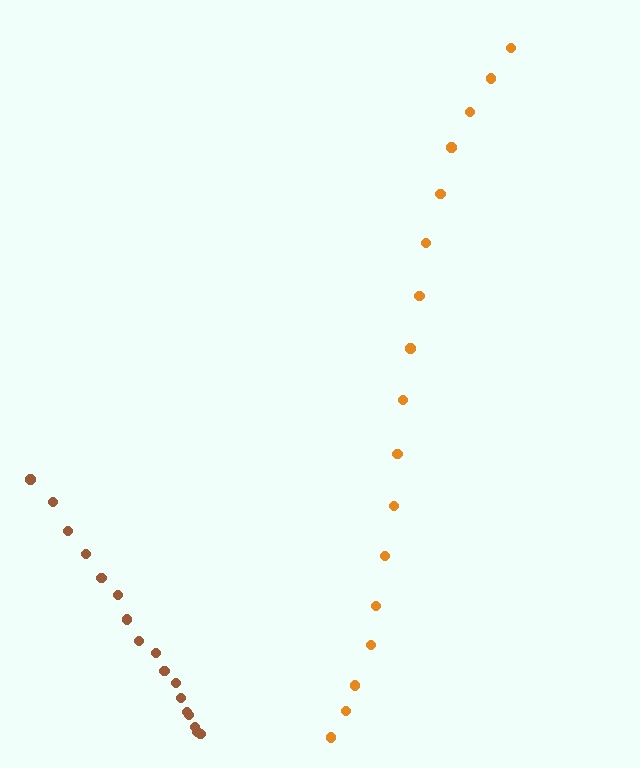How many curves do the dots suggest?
There are 2 distinct paths.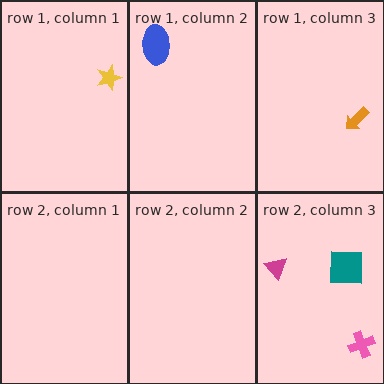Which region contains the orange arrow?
The row 1, column 3 region.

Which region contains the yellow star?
The row 1, column 1 region.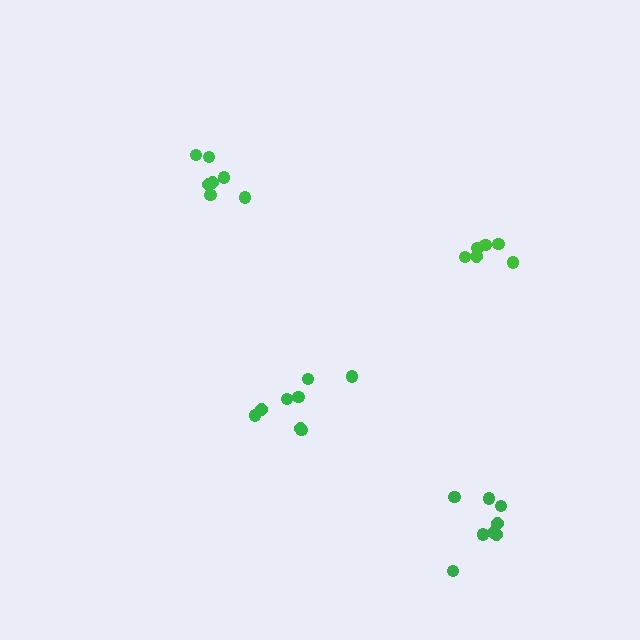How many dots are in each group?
Group 1: 7 dots, Group 2: 6 dots, Group 3: 8 dots, Group 4: 8 dots (29 total).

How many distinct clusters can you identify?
There are 4 distinct clusters.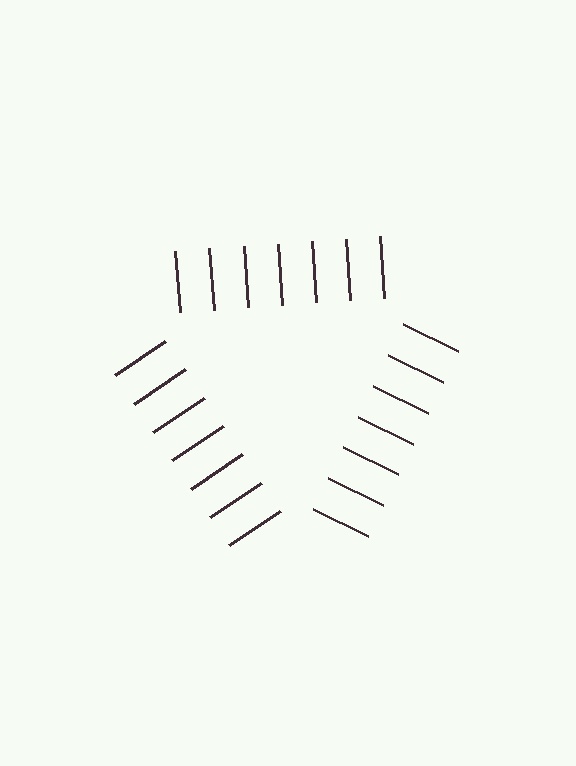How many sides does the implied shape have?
3 sides — the line-ends trace a triangle.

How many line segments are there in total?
21 — 7 along each of the 3 edges.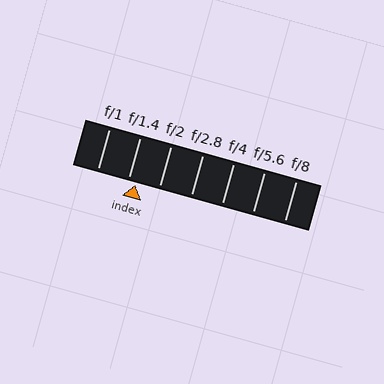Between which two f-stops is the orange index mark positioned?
The index mark is between f/1.4 and f/2.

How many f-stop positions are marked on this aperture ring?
There are 7 f-stop positions marked.